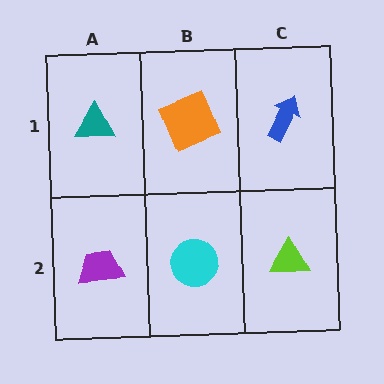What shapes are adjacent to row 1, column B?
A cyan circle (row 2, column B), a teal triangle (row 1, column A), a blue arrow (row 1, column C).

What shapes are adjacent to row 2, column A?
A teal triangle (row 1, column A), a cyan circle (row 2, column B).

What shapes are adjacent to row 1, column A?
A purple trapezoid (row 2, column A), an orange square (row 1, column B).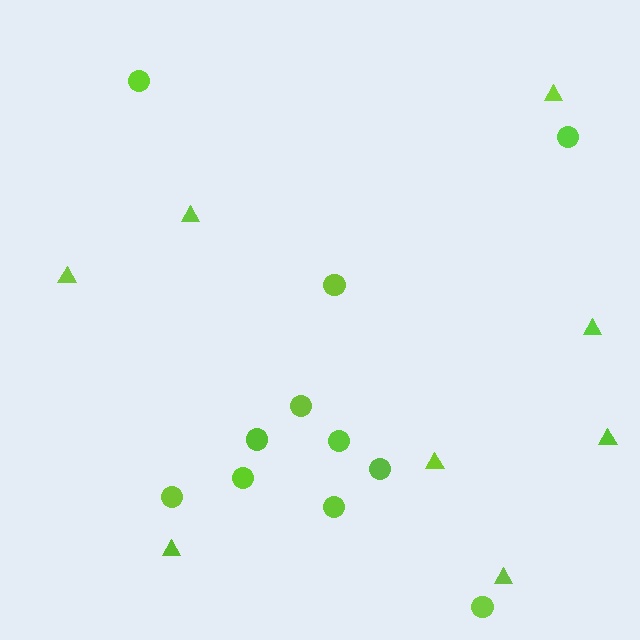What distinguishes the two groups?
There are 2 groups: one group of triangles (8) and one group of circles (11).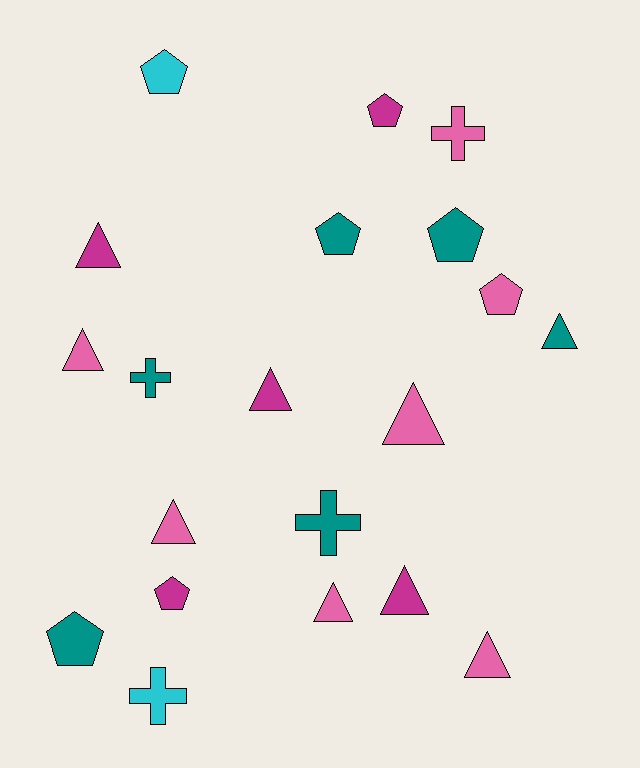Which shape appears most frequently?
Triangle, with 9 objects.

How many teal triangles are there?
There is 1 teal triangle.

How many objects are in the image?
There are 20 objects.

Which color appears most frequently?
Pink, with 7 objects.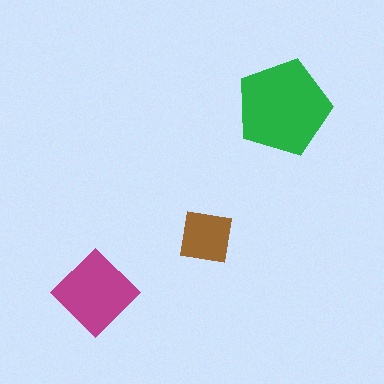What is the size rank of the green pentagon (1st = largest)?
1st.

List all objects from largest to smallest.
The green pentagon, the magenta diamond, the brown square.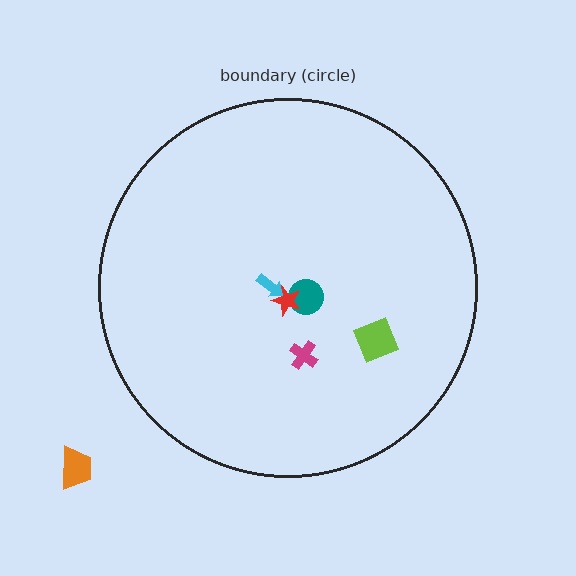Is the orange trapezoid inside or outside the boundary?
Outside.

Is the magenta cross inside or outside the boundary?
Inside.